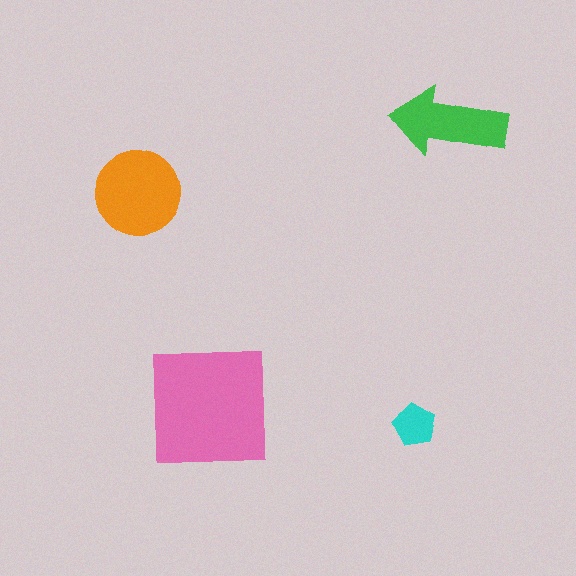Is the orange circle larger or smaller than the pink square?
Smaller.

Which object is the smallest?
The cyan pentagon.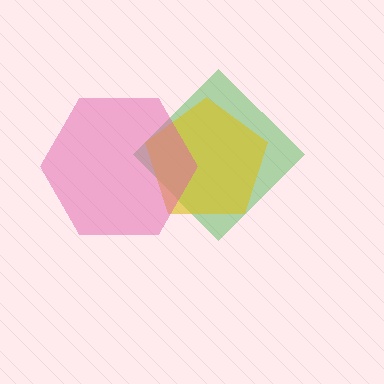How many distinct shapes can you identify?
There are 3 distinct shapes: a green diamond, a yellow pentagon, a pink hexagon.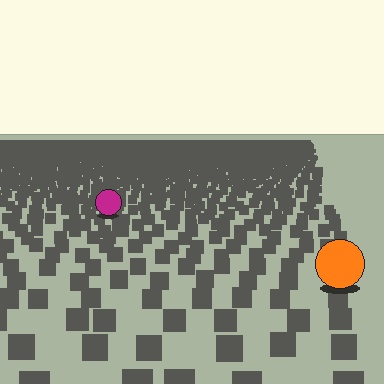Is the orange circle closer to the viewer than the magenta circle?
Yes. The orange circle is closer — you can tell from the texture gradient: the ground texture is coarser near it.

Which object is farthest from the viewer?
The magenta circle is farthest from the viewer. It appears smaller and the ground texture around it is denser.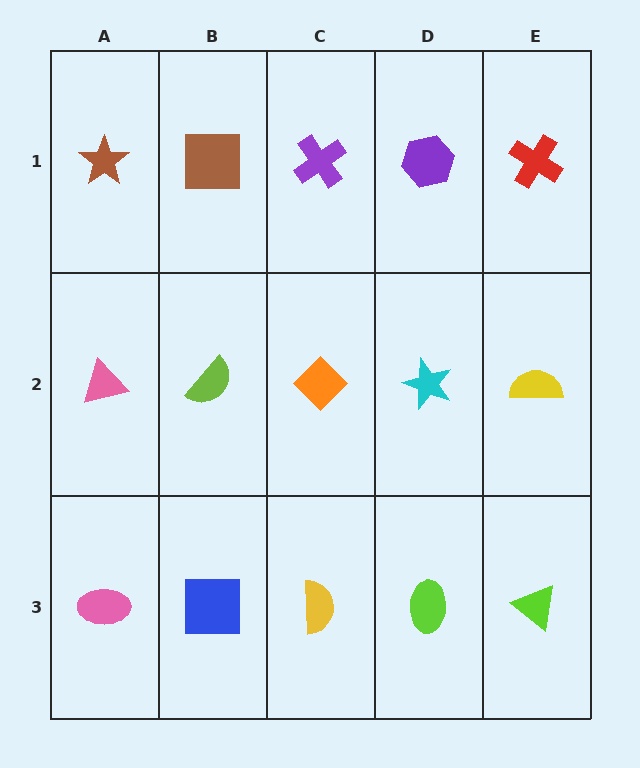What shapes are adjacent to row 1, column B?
A lime semicircle (row 2, column B), a brown star (row 1, column A), a purple cross (row 1, column C).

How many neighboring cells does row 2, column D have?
4.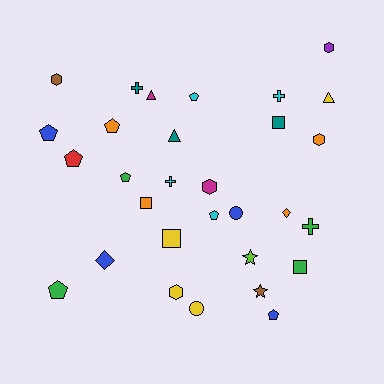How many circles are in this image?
There are 2 circles.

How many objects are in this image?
There are 30 objects.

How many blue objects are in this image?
There are 4 blue objects.